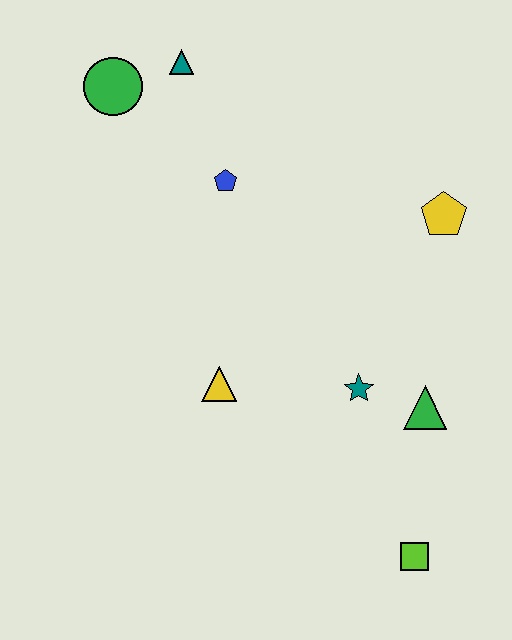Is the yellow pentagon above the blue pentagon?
No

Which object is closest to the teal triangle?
The green circle is closest to the teal triangle.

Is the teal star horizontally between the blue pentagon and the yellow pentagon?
Yes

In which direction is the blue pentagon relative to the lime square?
The blue pentagon is above the lime square.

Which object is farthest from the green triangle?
The green circle is farthest from the green triangle.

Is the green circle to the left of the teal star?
Yes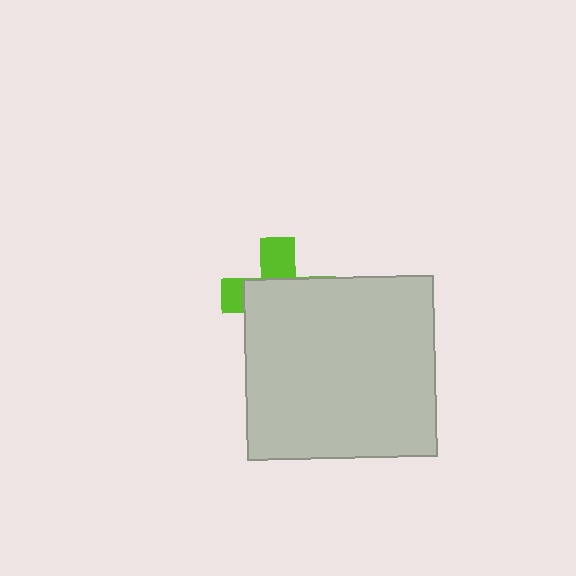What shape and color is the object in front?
The object in front is a light gray rectangle.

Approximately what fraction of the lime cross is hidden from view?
Roughly 68% of the lime cross is hidden behind the light gray rectangle.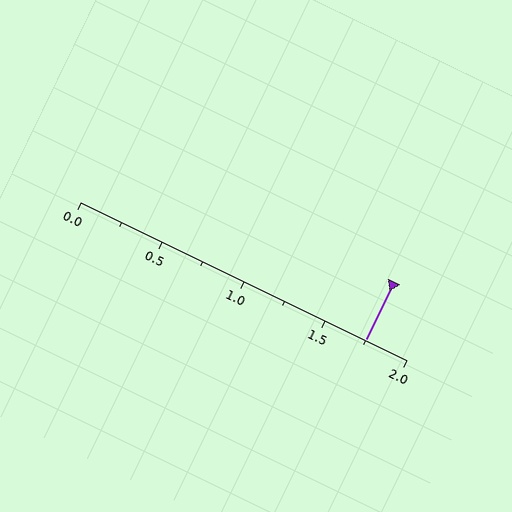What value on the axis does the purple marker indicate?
The marker indicates approximately 1.75.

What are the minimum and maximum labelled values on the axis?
The axis runs from 0.0 to 2.0.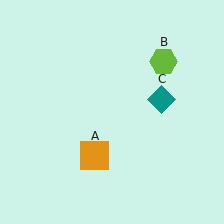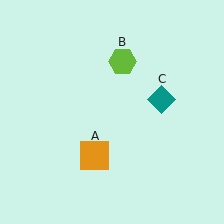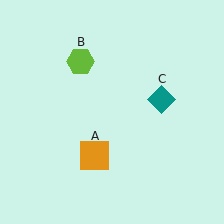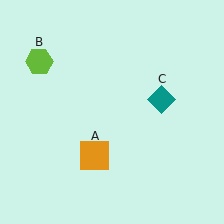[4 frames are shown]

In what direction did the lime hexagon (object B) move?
The lime hexagon (object B) moved left.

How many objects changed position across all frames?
1 object changed position: lime hexagon (object B).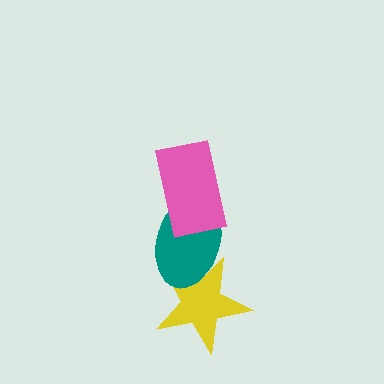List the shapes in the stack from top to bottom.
From top to bottom: the pink rectangle, the teal ellipse, the yellow star.